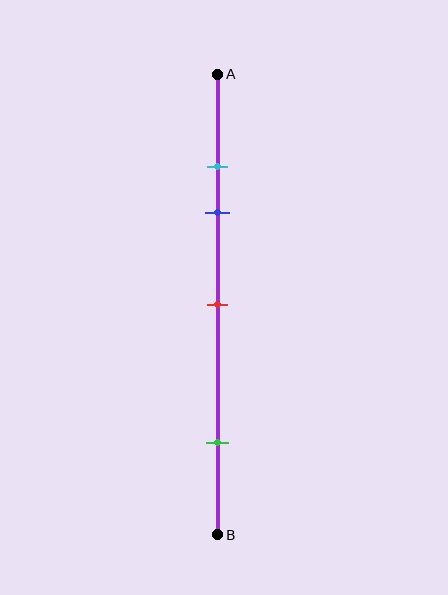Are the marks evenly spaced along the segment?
No, the marks are not evenly spaced.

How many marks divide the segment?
There are 4 marks dividing the segment.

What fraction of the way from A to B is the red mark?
The red mark is approximately 50% (0.5) of the way from A to B.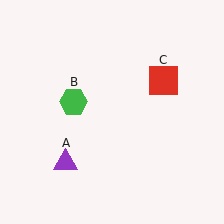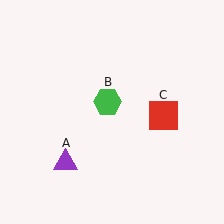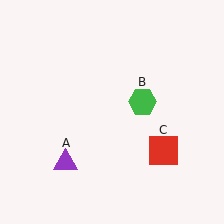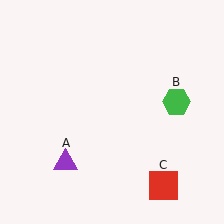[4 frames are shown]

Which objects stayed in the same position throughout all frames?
Purple triangle (object A) remained stationary.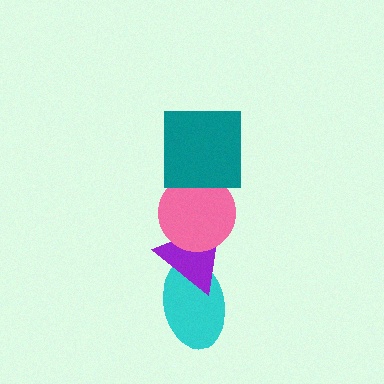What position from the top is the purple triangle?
The purple triangle is 3rd from the top.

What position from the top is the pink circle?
The pink circle is 2nd from the top.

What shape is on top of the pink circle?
The teal square is on top of the pink circle.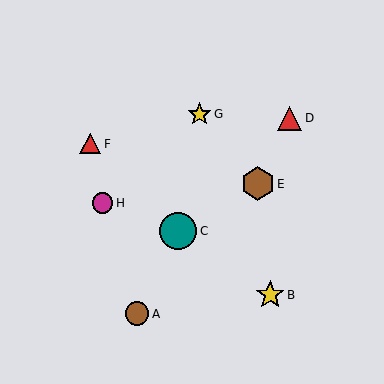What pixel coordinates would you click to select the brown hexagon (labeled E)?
Click at (258, 184) to select the brown hexagon E.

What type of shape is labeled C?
Shape C is a teal circle.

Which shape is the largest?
The teal circle (labeled C) is the largest.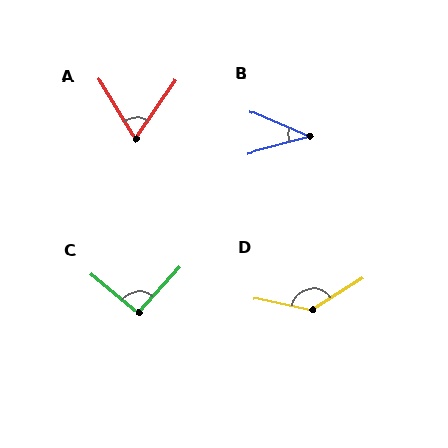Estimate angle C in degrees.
Approximately 92 degrees.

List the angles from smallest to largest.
B (38°), A (66°), C (92°), D (136°).